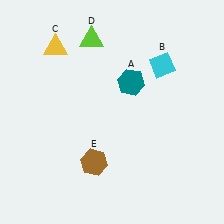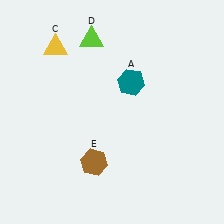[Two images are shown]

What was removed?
The cyan diamond (B) was removed in Image 2.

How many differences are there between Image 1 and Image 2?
There is 1 difference between the two images.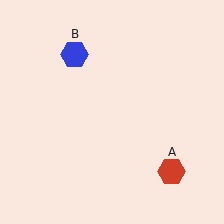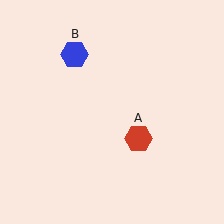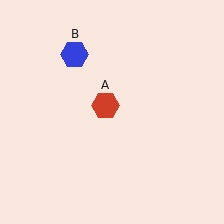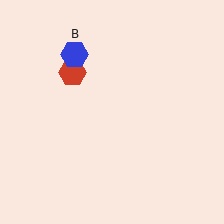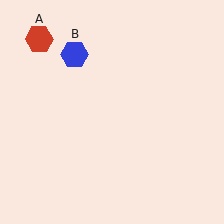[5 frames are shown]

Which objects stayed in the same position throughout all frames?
Blue hexagon (object B) remained stationary.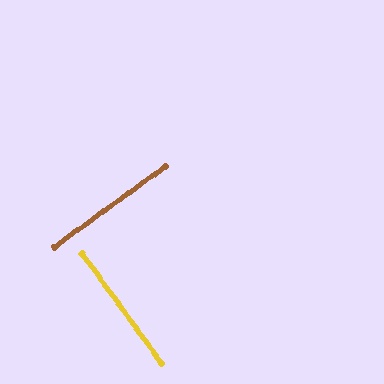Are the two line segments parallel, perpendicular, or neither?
Perpendicular — they meet at approximately 90°.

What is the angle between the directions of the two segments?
Approximately 90 degrees.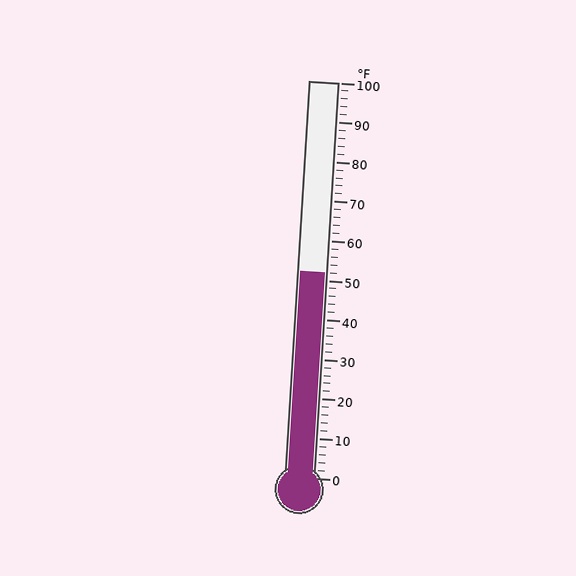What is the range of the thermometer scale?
The thermometer scale ranges from 0°F to 100°F.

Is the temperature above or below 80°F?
The temperature is below 80°F.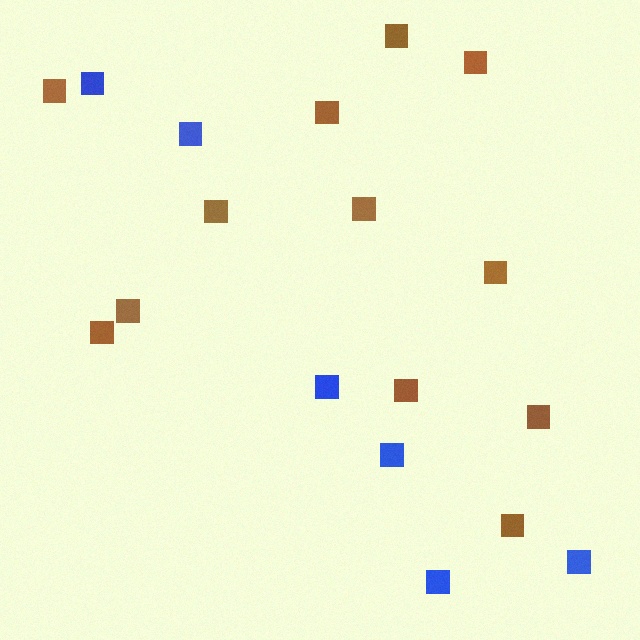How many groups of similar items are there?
There are 2 groups: one group of brown squares (12) and one group of blue squares (6).